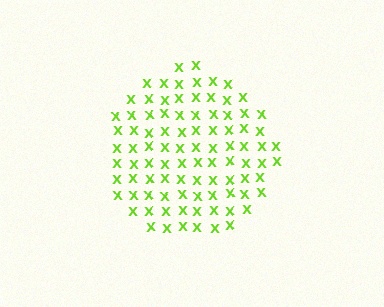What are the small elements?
The small elements are letter X's.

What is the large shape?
The large shape is a circle.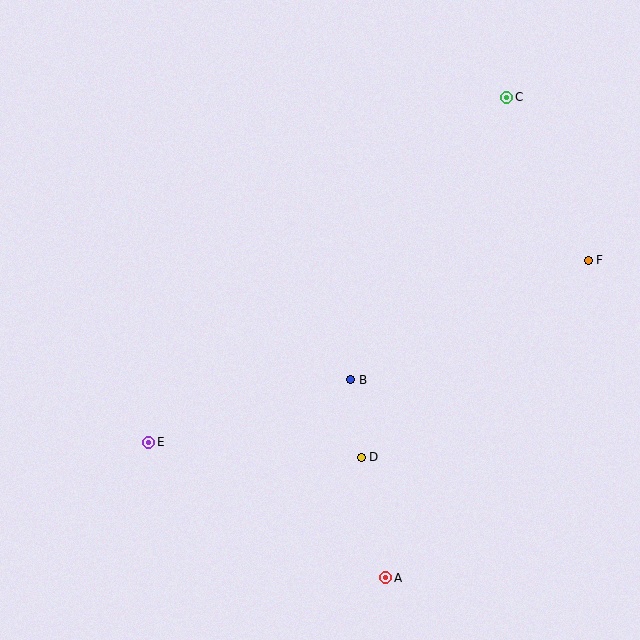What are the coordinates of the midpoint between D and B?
The midpoint between D and B is at (356, 419).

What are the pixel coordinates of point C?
Point C is at (507, 97).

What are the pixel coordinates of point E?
Point E is at (149, 442).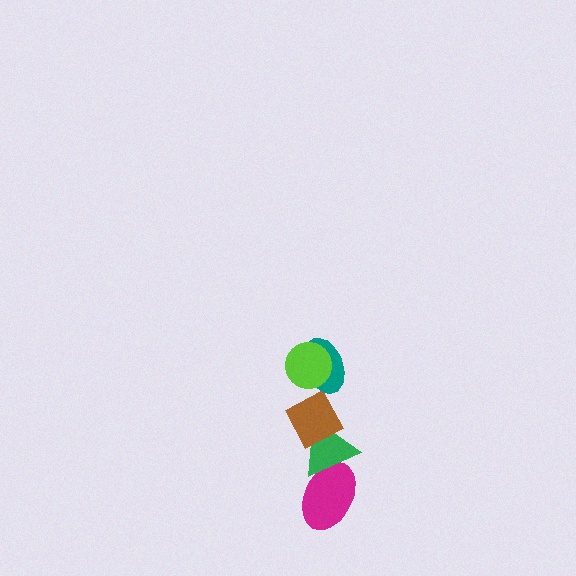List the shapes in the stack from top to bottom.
From top to bottom: the lime circle, the teal ellipse, the brown diamond, the green triangle, the magenta ellipse.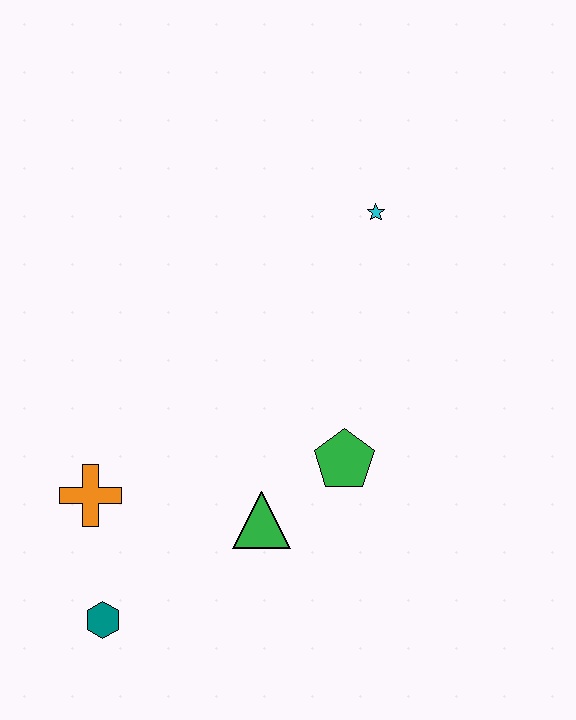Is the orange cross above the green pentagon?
No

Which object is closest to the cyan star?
The green pentagon is closest to the cyan star.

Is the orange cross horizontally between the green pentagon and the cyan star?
No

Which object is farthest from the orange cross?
The cyan star is farthest from the orange cross.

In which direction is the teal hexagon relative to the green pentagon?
The teal hexagon is to the left of the green pentagon.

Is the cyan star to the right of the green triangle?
Yes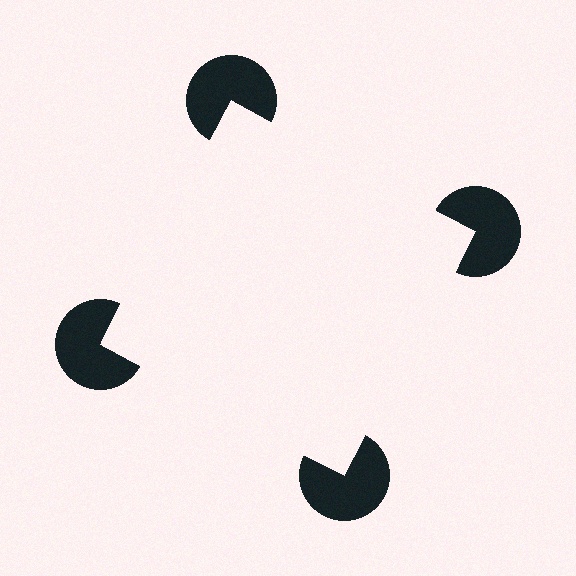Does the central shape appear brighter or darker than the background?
It typically appears slightly brighter than the background, even though no actual brightness change is drawn.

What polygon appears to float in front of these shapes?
An illusory square — its edges are inferred from the aligned wedge cuts in the pac-man discs, not physically drawn.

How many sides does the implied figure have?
4 sides.